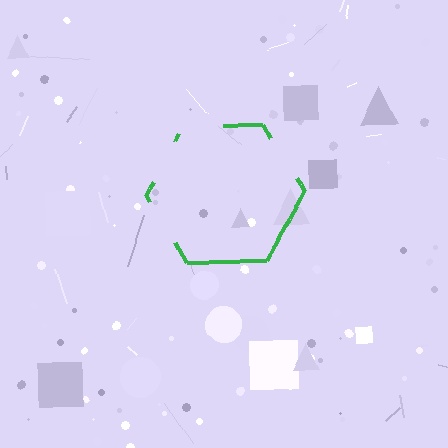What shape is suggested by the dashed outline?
The dashed outline suggests a hexagon.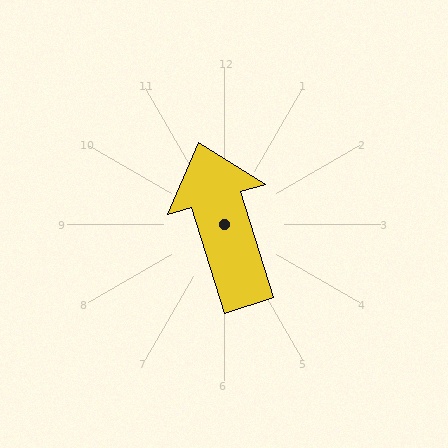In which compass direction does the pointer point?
North.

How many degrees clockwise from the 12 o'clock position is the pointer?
Approximately 343 degrees.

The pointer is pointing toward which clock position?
Roughly 11 o'clock.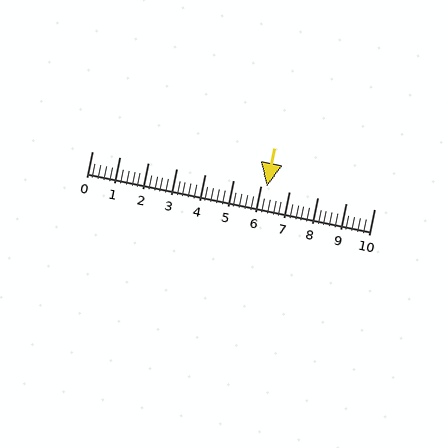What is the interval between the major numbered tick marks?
The major tick marks are spaced 1 units apart.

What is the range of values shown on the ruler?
The ruler shows values from 0 to 10.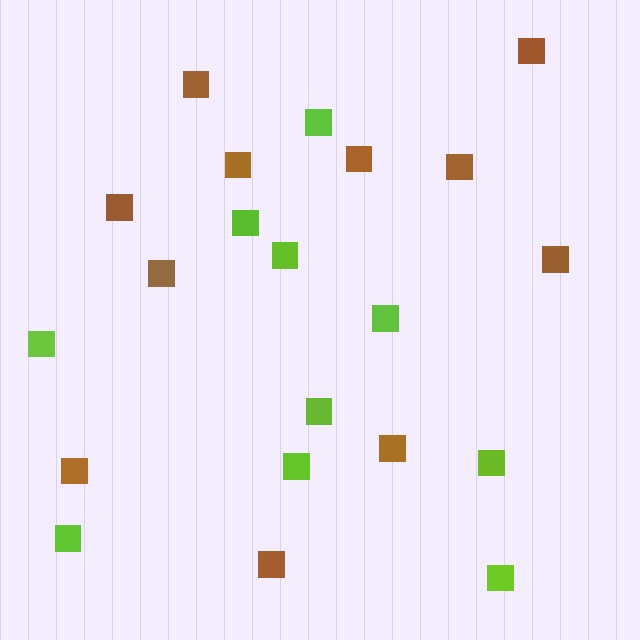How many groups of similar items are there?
There are 2 groups: one group of brown squares (11) and one group of lime squares (10).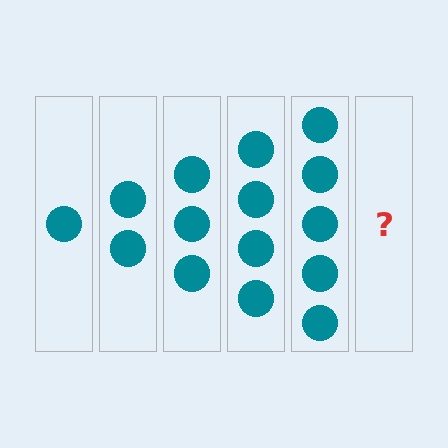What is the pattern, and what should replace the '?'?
The pattern is that each step adds one more circle. The '?' should be 6 circles.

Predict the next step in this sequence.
The next step is 6 circles.